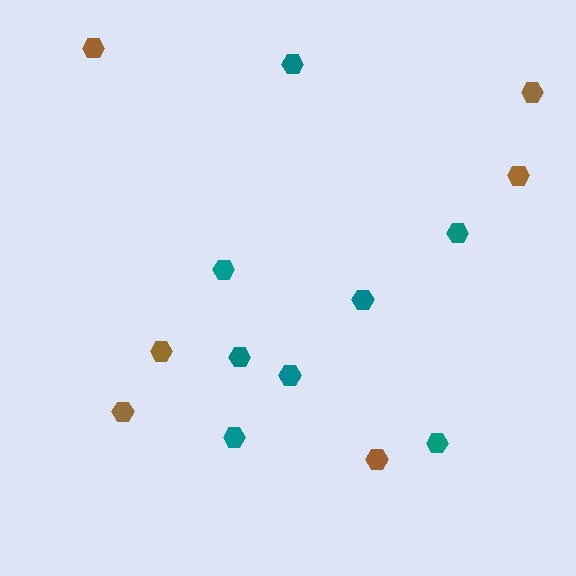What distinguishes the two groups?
There are 2 groups: one group of brown hexagons (6) and one group of teal hexagons (8).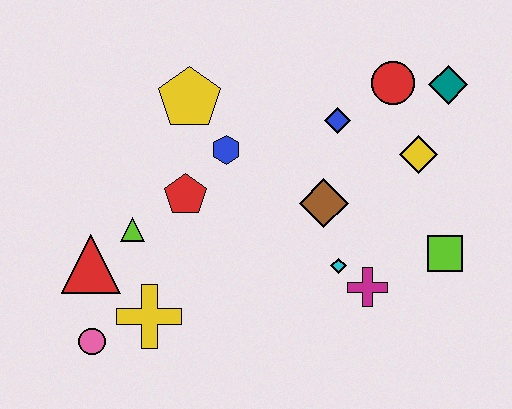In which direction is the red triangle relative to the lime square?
The red triangle is to the left of the lime square.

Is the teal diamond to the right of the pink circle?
Yes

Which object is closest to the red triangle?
The lime triangle is closest to the red triangle.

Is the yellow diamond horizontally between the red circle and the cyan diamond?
No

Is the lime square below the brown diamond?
Yes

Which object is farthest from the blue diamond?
The pink circle is farthest from the blue diamond.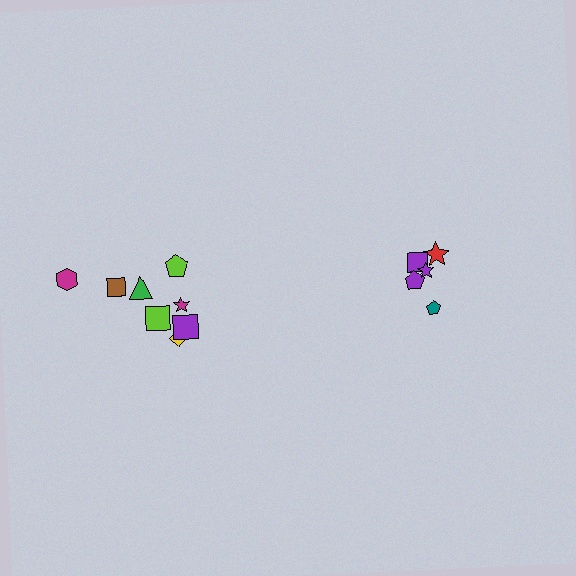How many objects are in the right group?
There are 5 objects.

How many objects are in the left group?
There are 8 objects.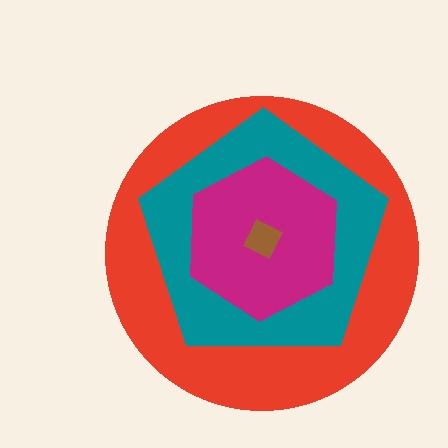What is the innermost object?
The brown diamond.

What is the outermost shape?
The red circle.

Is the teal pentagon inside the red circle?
Yes.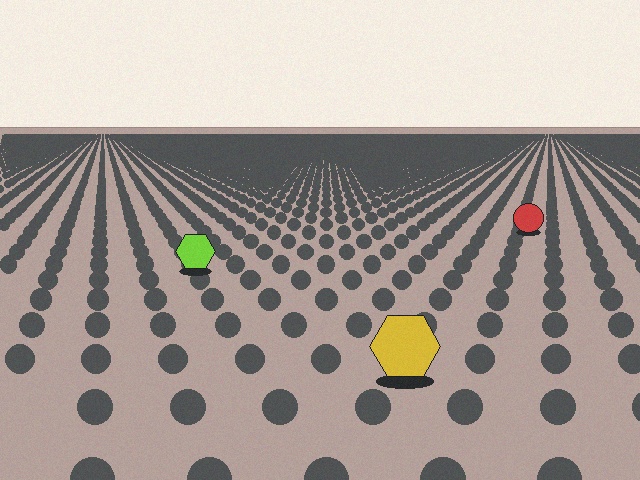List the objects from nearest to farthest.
From nearest to farthest: the yellow hexagon, the lime hexagon, the red circle.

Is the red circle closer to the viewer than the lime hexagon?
No. The lime hexagon is closer — you can tell from the texture gradient: the ground texture is coarser near it.